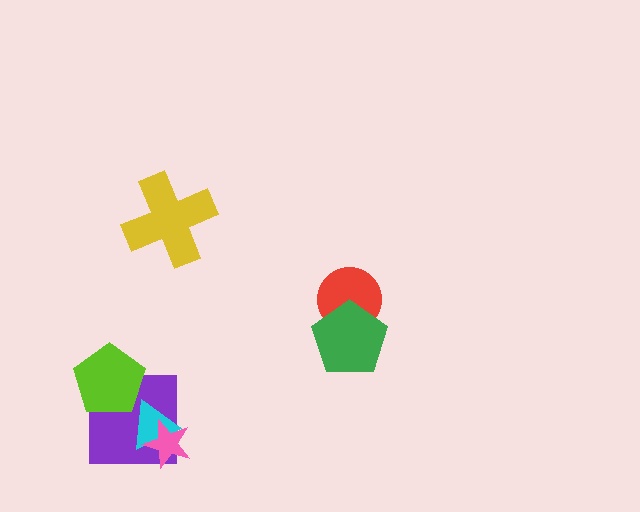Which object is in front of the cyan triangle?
The pink star is in front of the cyan triangle.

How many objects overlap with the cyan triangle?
2 objects overlap with the cyan triangle.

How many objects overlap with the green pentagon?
1 object overlaps with the green pentagon.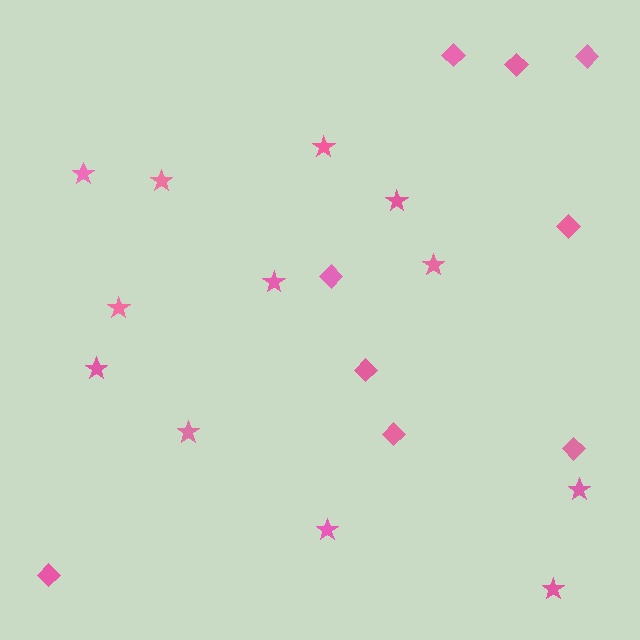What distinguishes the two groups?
There are 2 groups: one group of diamonds (9) and one group of stars (12).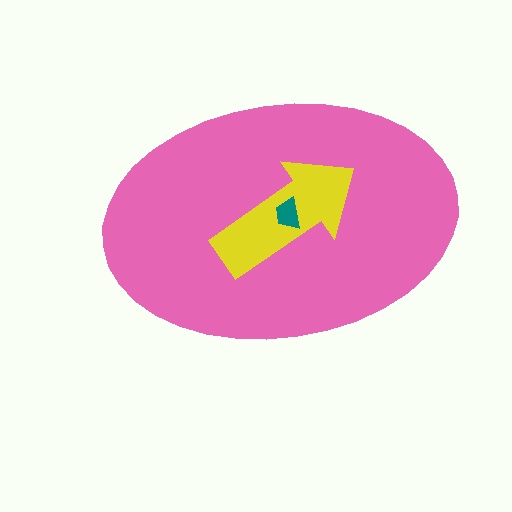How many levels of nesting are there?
3.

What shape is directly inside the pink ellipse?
The yellow arrow.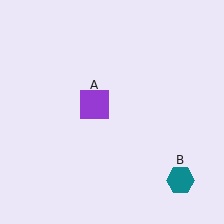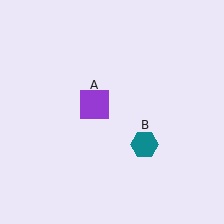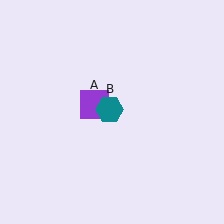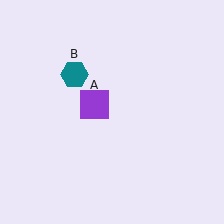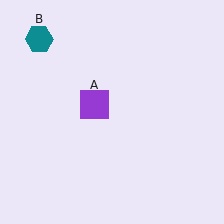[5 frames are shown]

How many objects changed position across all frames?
1 object changed position: teal hexagon (object B).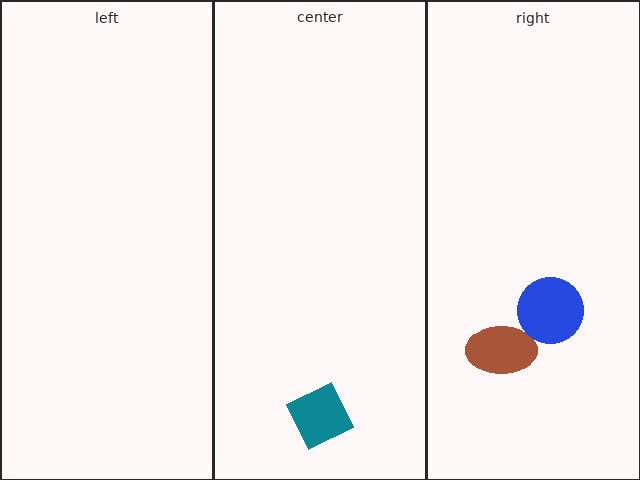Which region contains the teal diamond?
The center region.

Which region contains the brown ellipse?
The right region.